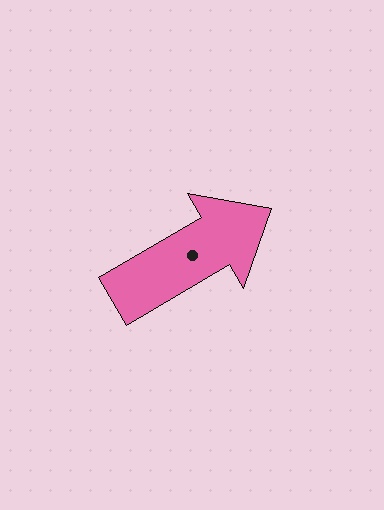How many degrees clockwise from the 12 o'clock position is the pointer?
Approximately 60 degrees.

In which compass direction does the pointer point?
Northeast.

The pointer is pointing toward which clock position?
Roughly 2 o'clock.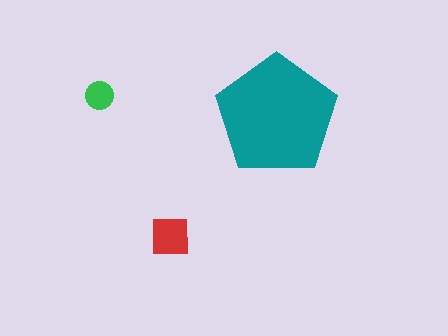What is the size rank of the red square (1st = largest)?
2nd.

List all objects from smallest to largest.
The green circle, the red square, the teal pentagon.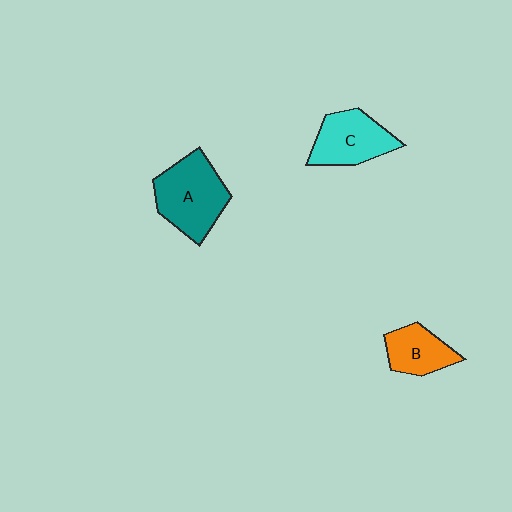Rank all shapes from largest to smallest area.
From largest to smallest: A (teal), C (cyan), B (orange).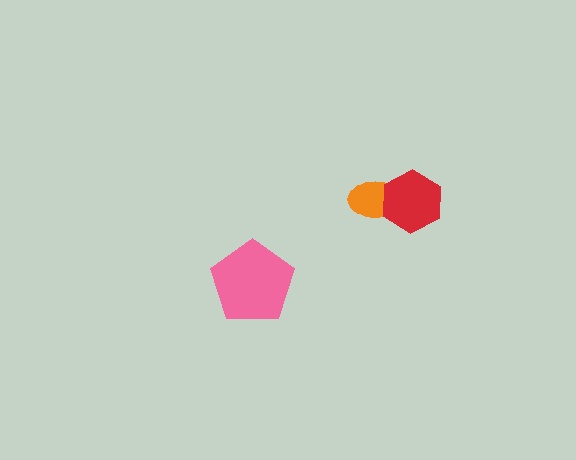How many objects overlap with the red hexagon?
1 object overlaps with the red hexagon.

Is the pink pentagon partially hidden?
No, no other shape covers it.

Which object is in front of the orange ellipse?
The red hexagon is in front of the orange ellipse.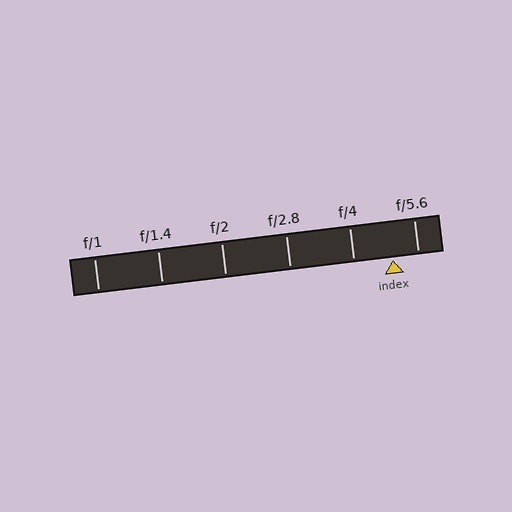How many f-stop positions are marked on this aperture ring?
There are 6 f-stop positions marked.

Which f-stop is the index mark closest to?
The index mark is closest to f/5.6.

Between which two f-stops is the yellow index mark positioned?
The index mark is between f/4 and f/5.6.